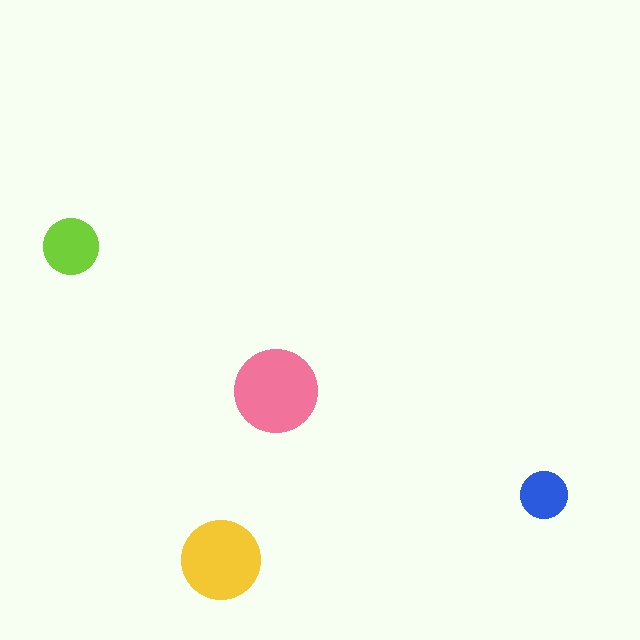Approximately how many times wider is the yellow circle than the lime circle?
About 1.5 times wider.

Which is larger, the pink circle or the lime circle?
The pink one.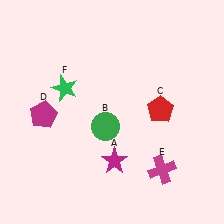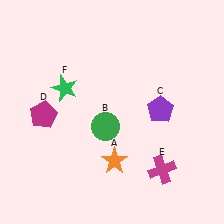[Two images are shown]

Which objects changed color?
A changed from magenta to orange. C changed from red to purple.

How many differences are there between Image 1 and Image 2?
There are 2 differences between the two images.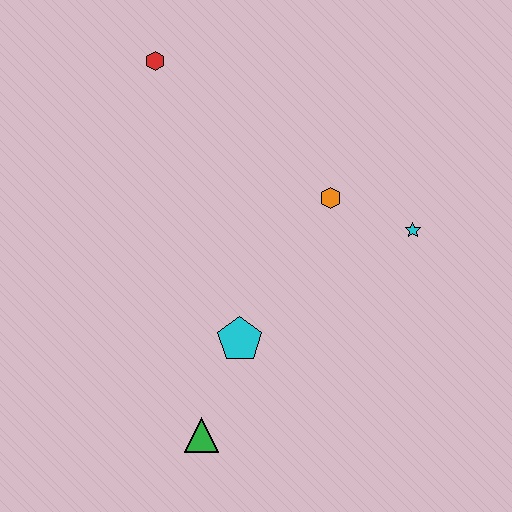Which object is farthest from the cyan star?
The red hexagon is farthest from the cyan star.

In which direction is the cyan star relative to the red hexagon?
The cyan star is to the right of the red hexagon.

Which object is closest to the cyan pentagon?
The green triangle is closest to the cyan pentagon.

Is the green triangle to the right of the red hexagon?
Yes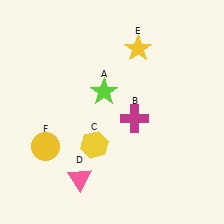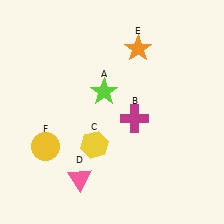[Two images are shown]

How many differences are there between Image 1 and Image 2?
There is 1 difference between the two images.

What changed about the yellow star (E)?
In Image 1, E is yellow. In Image 2, it changed to orange.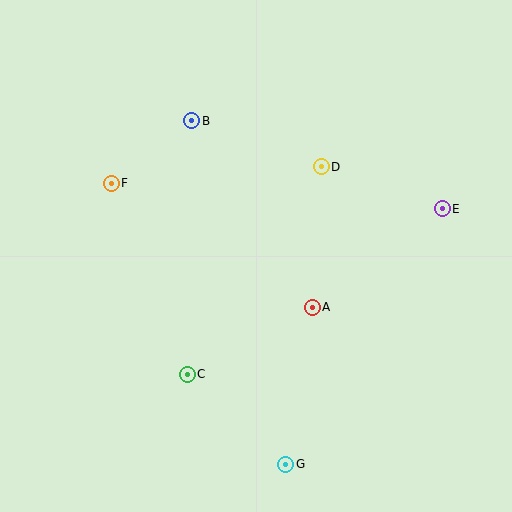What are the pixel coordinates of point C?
Point C is at (187, 374).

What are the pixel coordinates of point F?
Point F is at (111, 183).